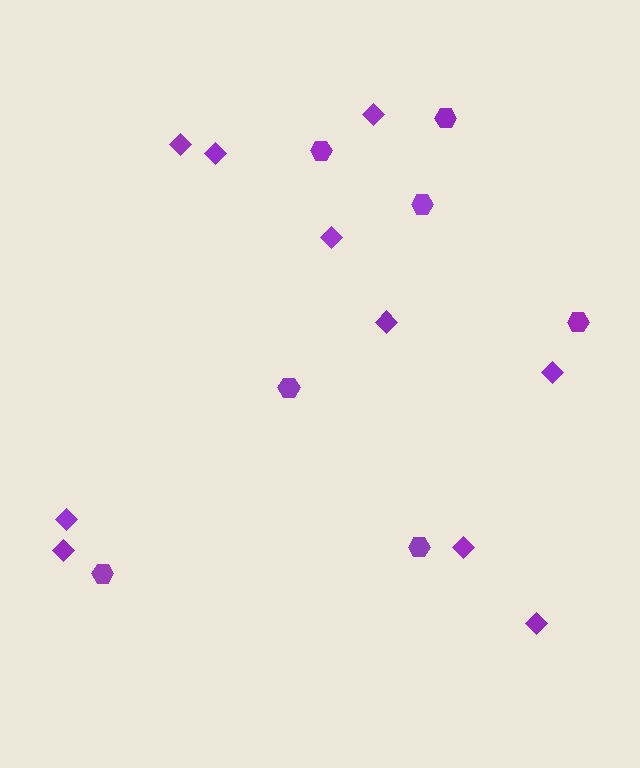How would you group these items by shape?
There are 2 groups: one group of hexagons (7) and one group of diamonds (10).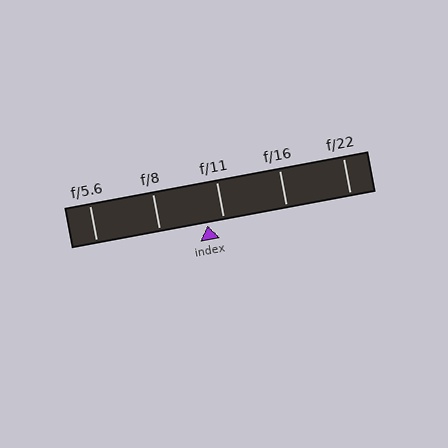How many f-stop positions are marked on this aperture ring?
There are 5 f-stop positions marked.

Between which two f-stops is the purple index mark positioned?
The index mark is between f/8 and f/11.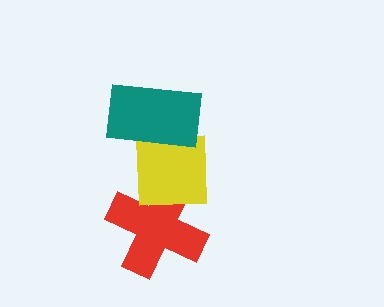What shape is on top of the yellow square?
The teal rectangle is on top of the yellow square.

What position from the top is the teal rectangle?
The teal rectangle is 1st from the top.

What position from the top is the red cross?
The red cross is 3rd from the top.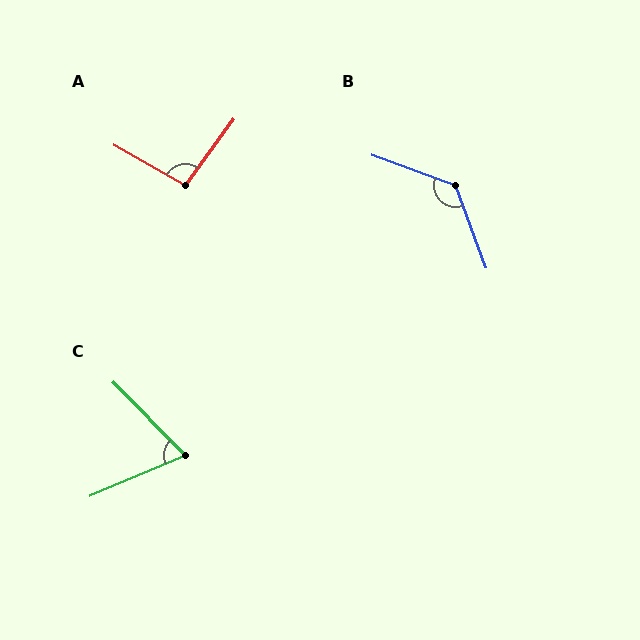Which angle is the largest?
B, at approximately 130 degrees.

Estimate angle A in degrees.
Approximately 96 degrees.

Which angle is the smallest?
C, at approximately 68 degrees.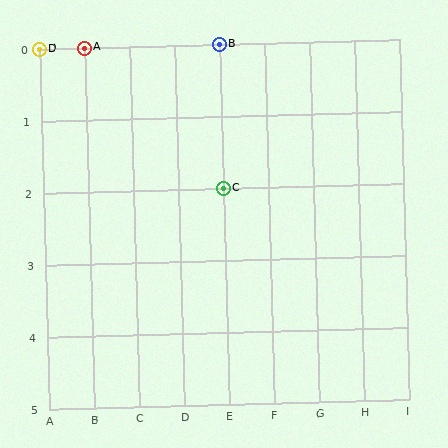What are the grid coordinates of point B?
Point B is at grid coordinates (E, 0).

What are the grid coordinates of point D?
Point D is at grid coordinates (A, 0).